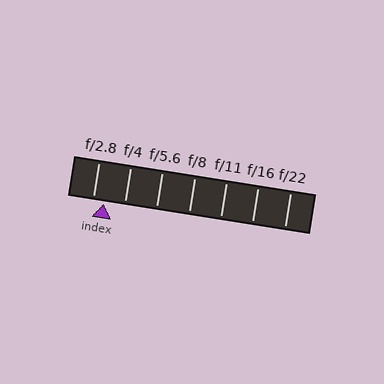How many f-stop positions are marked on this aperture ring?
There are 7 f-stop positions marked.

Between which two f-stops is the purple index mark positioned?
The index mark is between f/2.8 and f/4.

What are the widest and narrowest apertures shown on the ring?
The widest aperture shown is f/2.8 and the narrowest is f/22.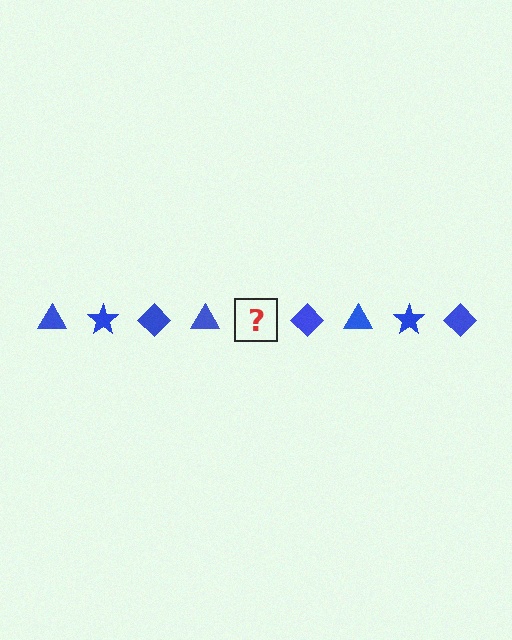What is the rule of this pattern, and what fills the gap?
The rule is that the pattern cycles through triangle, star, diamond shapes in blue. The gap should be filled with a blue star.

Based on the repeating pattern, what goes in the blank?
The blank should be a blue star.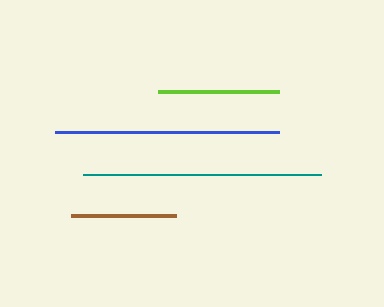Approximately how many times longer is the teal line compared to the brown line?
The teal line is approximately 2.3 times the length of the brown line.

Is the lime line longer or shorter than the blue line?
The blue line is longer than the lime line.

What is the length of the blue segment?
The blue segment is approximately 225 pixels long.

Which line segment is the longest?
The teal line is the longest at approximately 238 pixels.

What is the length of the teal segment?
The teal segment is approximately 238 pixels long.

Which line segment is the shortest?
The brown line is the shortest at approximately 104 pixels.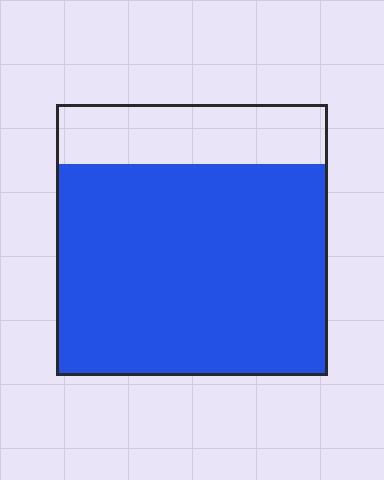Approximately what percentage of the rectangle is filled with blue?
Approximately 80%.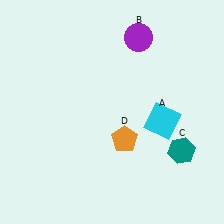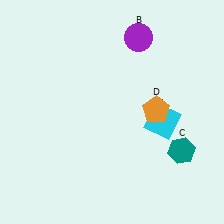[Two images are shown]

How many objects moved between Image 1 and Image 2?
1 object moved between the two images.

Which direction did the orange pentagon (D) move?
The orange pentagon (D) moved right.